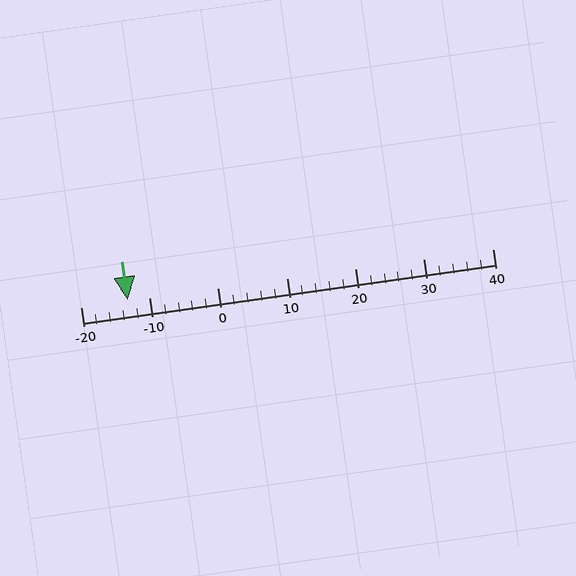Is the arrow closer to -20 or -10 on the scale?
The arrow is closer to -10.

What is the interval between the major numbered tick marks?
The major tick marks are spaced 10 units apart.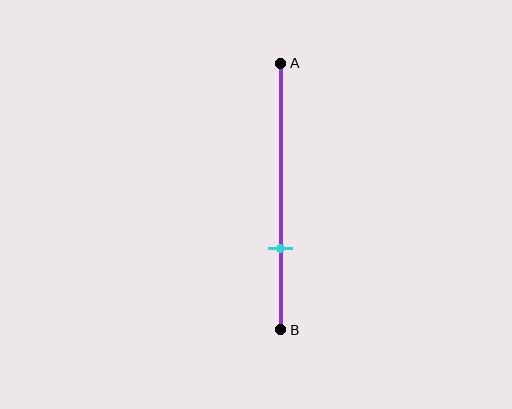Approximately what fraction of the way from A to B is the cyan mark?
The cyan mark is approximately 70% of the way from A to B.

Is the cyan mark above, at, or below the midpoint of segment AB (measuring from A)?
The cyan mark is below the midpoint of segment AB.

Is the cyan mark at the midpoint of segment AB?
No, the mark is at about 70% from A, not at the 50% midpoint.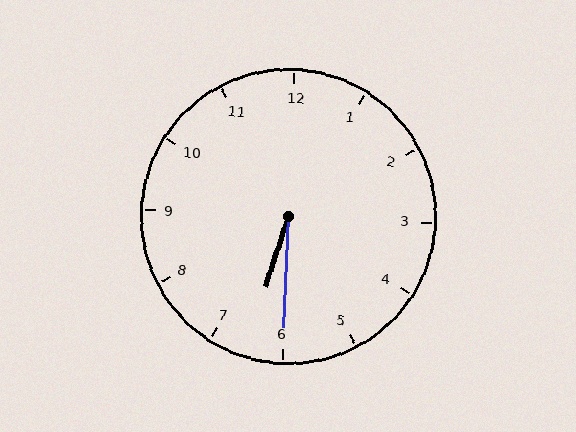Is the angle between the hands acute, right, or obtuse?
It is acute.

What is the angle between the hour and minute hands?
Approximately 15 degrees.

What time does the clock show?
6:30.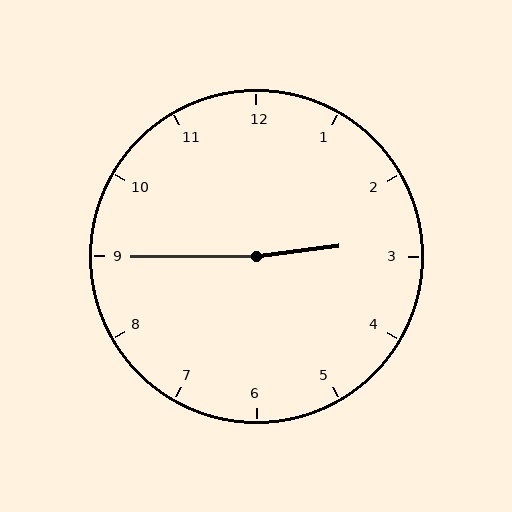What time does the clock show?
2:45.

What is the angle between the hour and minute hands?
Approximately 172 degrees.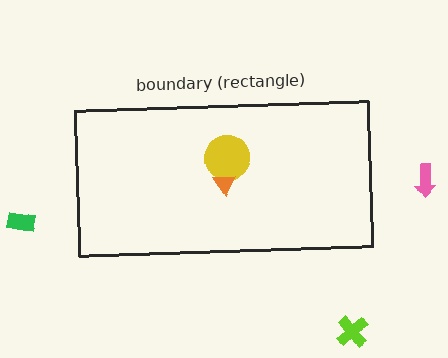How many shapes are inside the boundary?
2 inside, 3 outside.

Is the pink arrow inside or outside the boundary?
Outside.